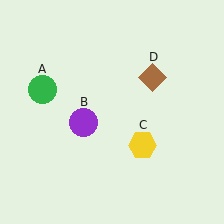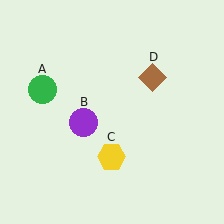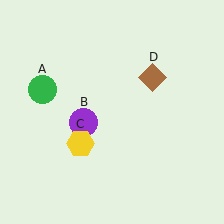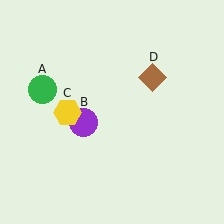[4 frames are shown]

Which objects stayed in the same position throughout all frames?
Green circle (object A) and purple circle (object B) and brown diamond (object D) remained stationary.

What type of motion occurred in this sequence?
The yellow hexagon (object C) rotated clockwise around the center of the scene.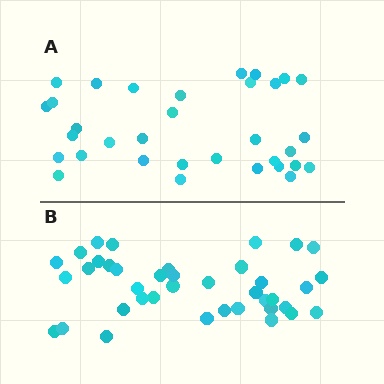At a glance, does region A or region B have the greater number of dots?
Region B (the bottom region) has more dots.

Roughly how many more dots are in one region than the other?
Region B has about 6 more dots than region A.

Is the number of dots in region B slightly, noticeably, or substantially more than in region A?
Region B has only slightly more — the two regions are fairly close. The ratio is roughly 1.2 to 1.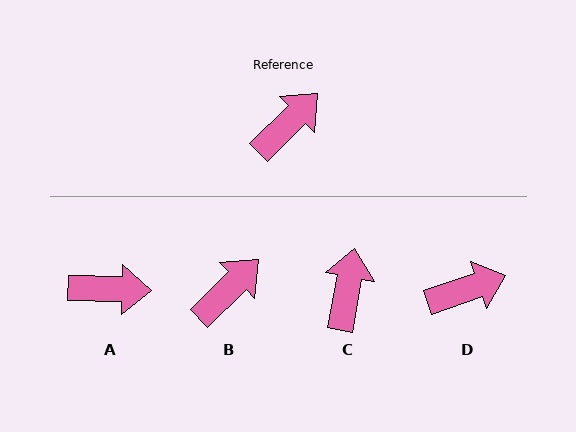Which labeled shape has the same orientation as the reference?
B.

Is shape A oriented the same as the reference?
No, it is off by about 46 degrees.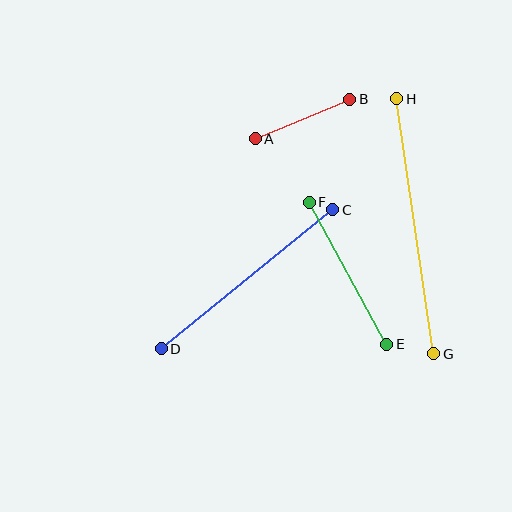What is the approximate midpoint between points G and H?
The midpoint is at approximately (415, 226) pixels.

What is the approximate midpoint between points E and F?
The midpoint is at approximately (348, 273) pixels.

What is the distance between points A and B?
The distance is approximately 102 pixels.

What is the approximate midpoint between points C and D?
The midpoint is at approximately (247, 279) pixels.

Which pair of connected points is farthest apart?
Points G and H are farthest apart.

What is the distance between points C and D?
The distance is approximately 220 pixels.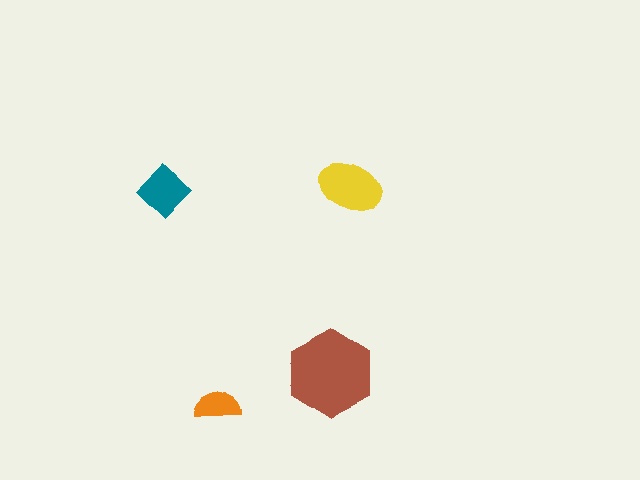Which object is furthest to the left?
The teal diamond is leftmost.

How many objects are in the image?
There are 4 objects in the image.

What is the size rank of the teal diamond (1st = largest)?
3rd.